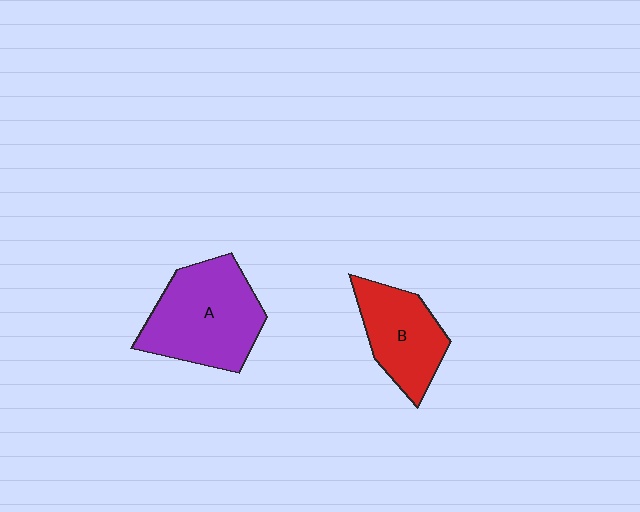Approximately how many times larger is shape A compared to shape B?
Approximately 1.4 times.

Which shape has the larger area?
Shape A (purple).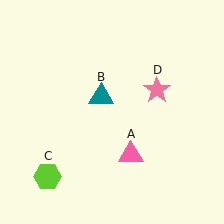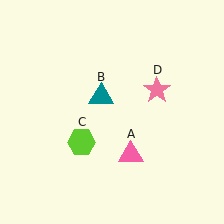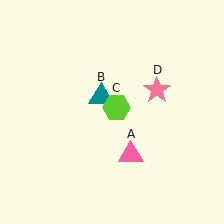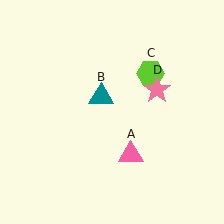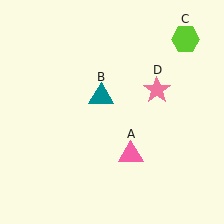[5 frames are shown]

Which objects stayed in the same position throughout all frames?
Pink triangle (object A) and teal triangle (object B) and pink star (object D) remained stationary.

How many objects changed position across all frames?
1 object changed position: lime hexagon (object C).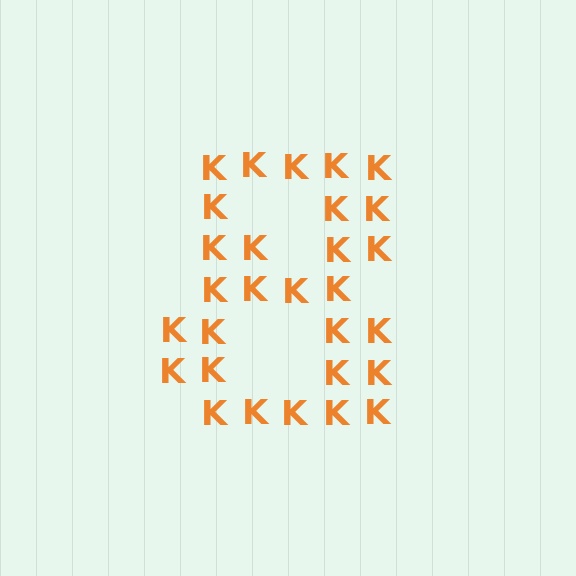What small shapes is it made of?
It is made of small letter K's.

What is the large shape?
The large shape is the digit 8.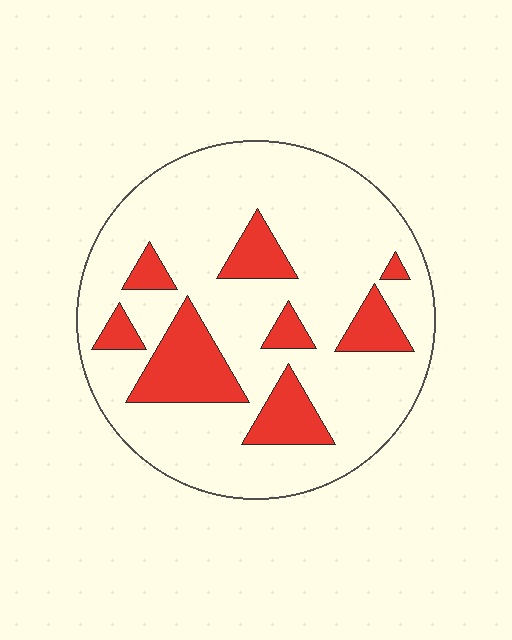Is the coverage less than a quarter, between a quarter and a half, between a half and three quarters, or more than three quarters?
Less than a quarter.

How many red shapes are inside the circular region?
8.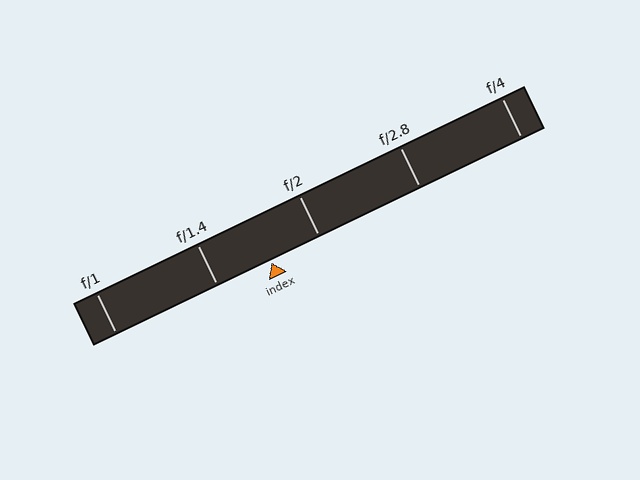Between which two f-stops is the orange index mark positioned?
The index mark is between f/1.4 and f/2.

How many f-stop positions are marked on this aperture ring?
There are 5 f-stop positions marked.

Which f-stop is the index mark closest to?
The index mark is closest to f/2.